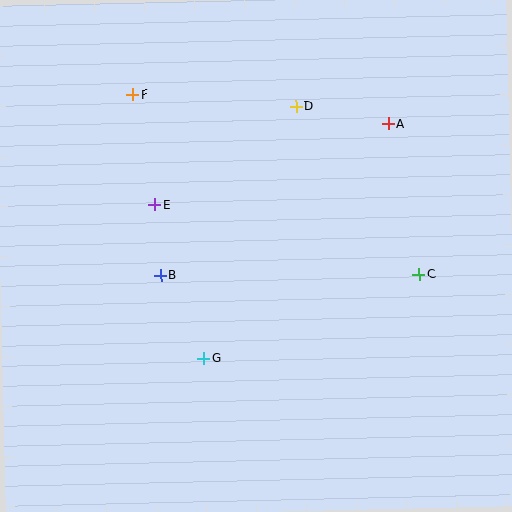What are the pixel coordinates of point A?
Point A is at (388, 124).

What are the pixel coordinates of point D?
Point D is at (296, 106).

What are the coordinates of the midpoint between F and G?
The midpoint between F and G is at (169, 226).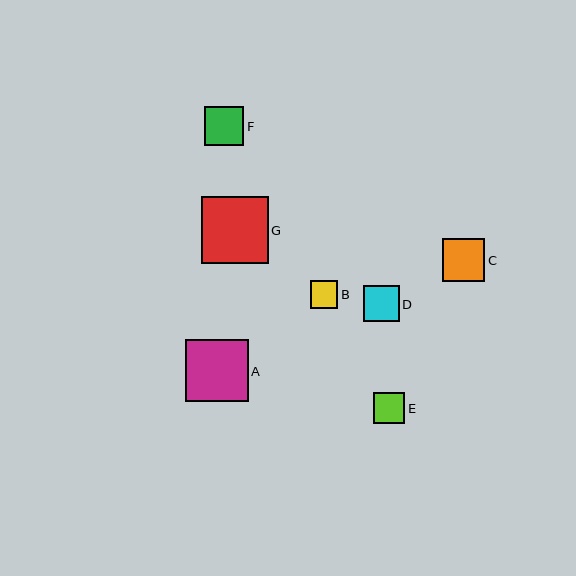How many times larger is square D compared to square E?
Square D is approximately 1.2 times the size of square E.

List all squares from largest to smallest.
From largest to smallest: G, A, C, F, D, E, B.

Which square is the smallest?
Square B is the smallest with a size of approximately 27 pixels.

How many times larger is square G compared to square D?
Square G is approximately 1.8 times the size of square D.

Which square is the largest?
Square G is the largest with a size of approximately 67 pixels.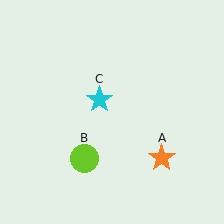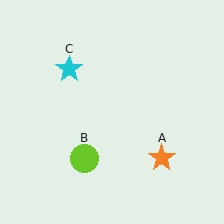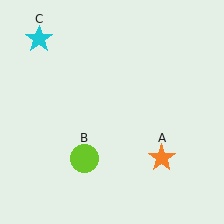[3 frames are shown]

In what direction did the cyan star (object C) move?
The cyan star (object C) moved up and to the left.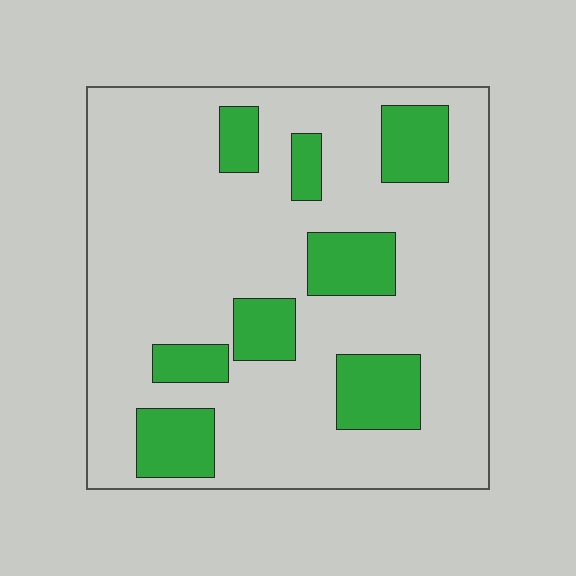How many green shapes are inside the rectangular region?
8.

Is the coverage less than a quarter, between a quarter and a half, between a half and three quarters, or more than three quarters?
Less than a quarter.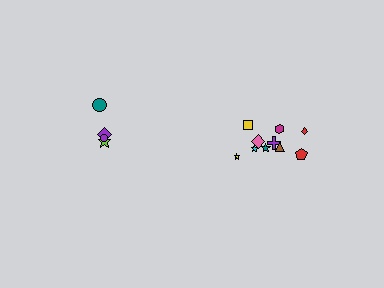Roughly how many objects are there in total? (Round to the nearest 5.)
Roughly 15 objects in total.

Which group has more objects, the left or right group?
The right group.